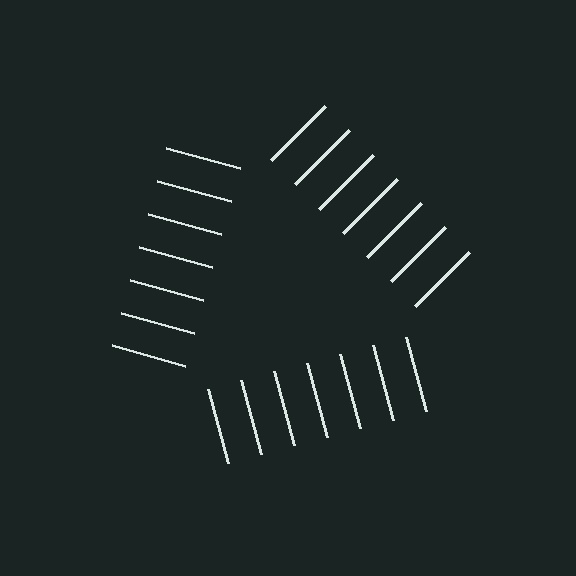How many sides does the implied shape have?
3 sides — the line-ends trace a triangle.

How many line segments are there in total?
21 — 7 along each of the 3 edges.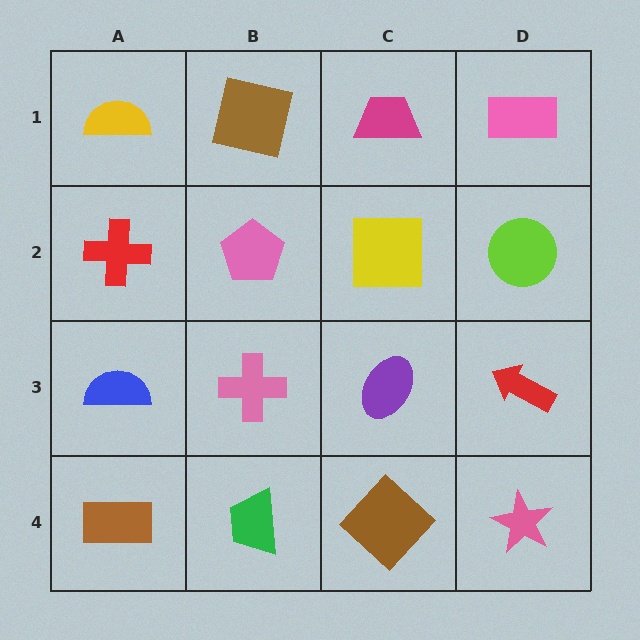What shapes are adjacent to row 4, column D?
A red arrow (row 3, column D), a brown diamond (row 4, column C).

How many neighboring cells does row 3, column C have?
4.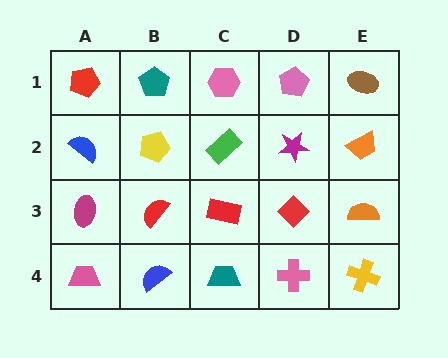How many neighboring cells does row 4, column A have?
2.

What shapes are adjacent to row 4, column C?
A red rectangle (row 3, column C), a blue semicircle (row 4, column B), a pink cross (row 4, column D).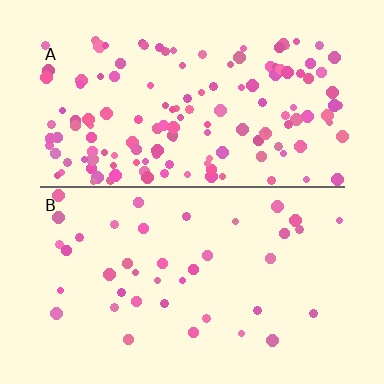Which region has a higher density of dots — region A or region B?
A (the top).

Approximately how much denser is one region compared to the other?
Approximately 3.6× — region A over region B.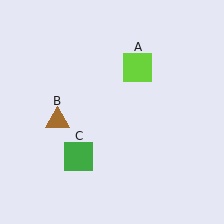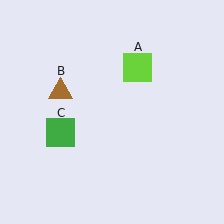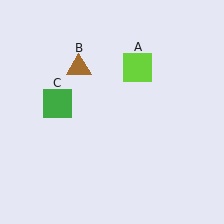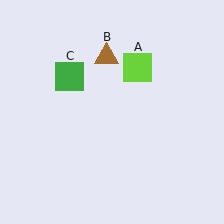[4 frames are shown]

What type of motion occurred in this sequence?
The brown triangle (object B), green square (object C) rotated clockwise around the center of the scene.